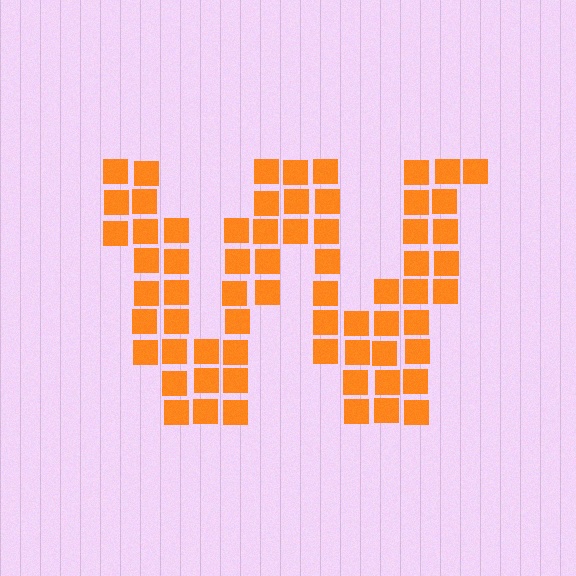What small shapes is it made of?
It is made of small squares.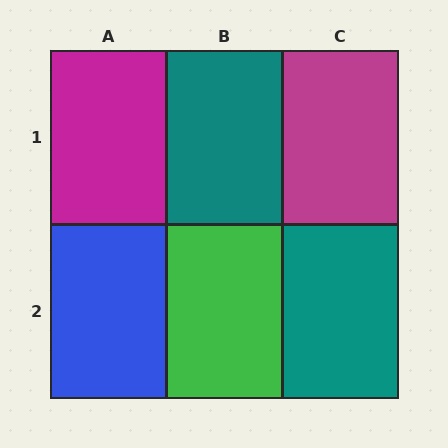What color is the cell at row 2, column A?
Blue.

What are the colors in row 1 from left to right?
Magenta, teal, magenta.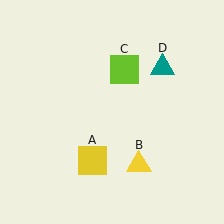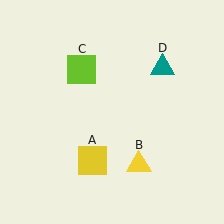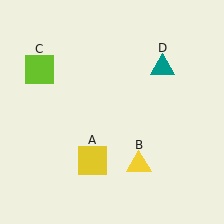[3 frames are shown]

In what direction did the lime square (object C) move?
The lime square (object C) moved left.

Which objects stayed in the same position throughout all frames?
Yellow square (object A) and yellow triangle (object B) and teal triangle (object D) remained stationary.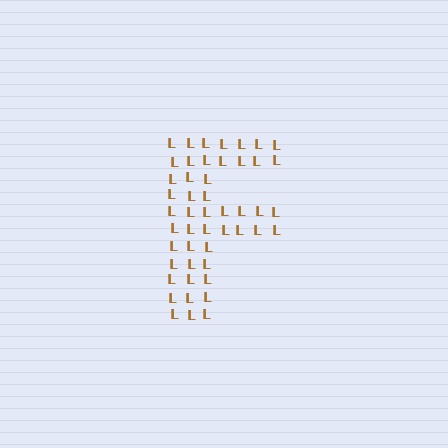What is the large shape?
The large shape is the letter F.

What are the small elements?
The small elements are letter L's.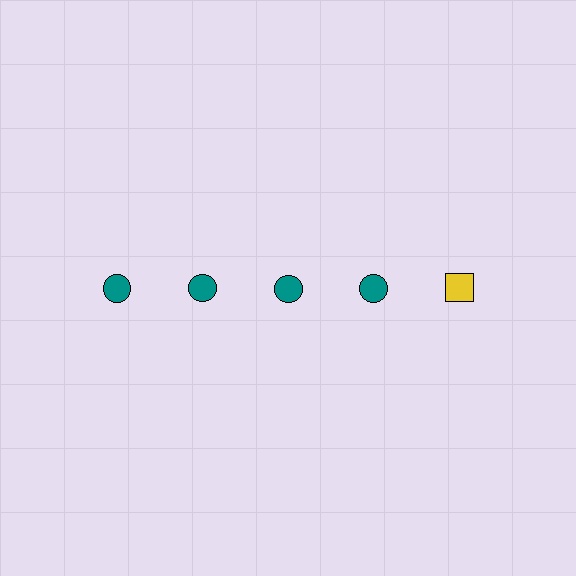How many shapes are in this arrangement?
There are 5 shapes arranged in a grid pattern.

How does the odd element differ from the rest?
It differs in both color (yellow instead of teal) and shape (square instead of circle).